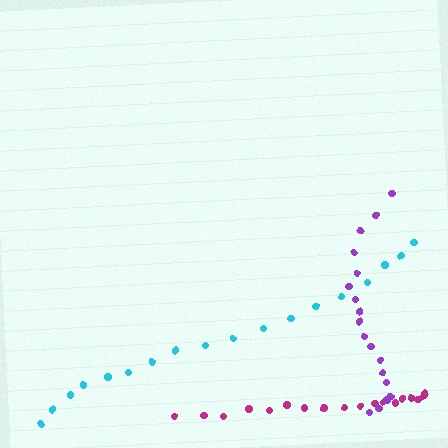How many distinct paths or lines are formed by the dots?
There are 3 distinct paths.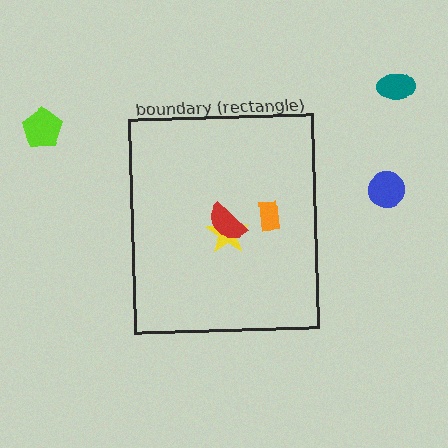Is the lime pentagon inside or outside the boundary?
Outside.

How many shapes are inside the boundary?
3 inside, 3 outside.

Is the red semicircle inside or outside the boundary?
Inside.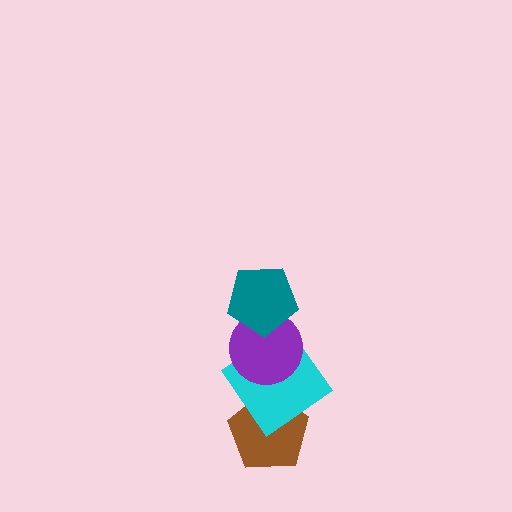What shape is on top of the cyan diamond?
The purple circle is on top of the cyan diamond.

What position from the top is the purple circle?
The purple circle is 2nd from the top.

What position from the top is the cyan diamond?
The cyan diamond is 3rd from the top.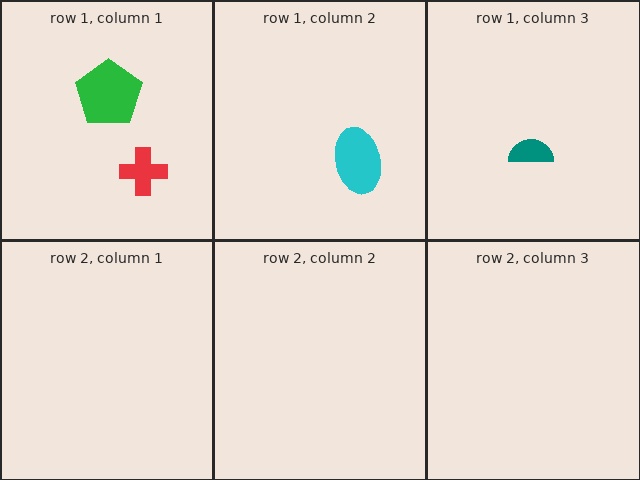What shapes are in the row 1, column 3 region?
The teal semicircle.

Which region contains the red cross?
The row 1, column 1 region.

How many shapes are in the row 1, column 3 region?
1.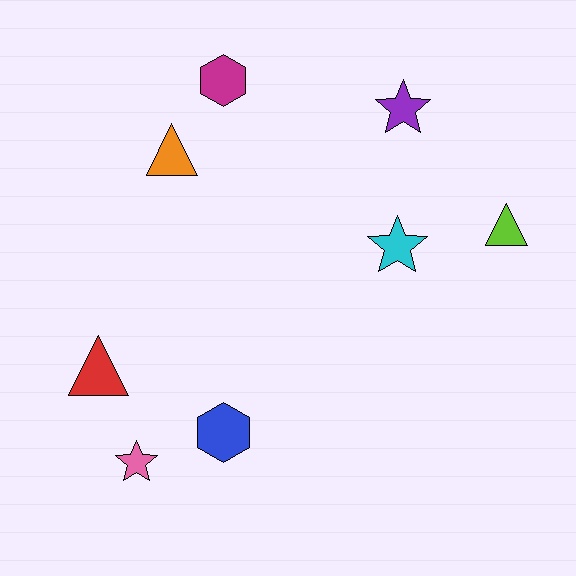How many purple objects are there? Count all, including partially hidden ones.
There is 1 purple object.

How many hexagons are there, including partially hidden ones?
There are 2 hexagons.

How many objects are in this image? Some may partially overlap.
There are 8 objects.